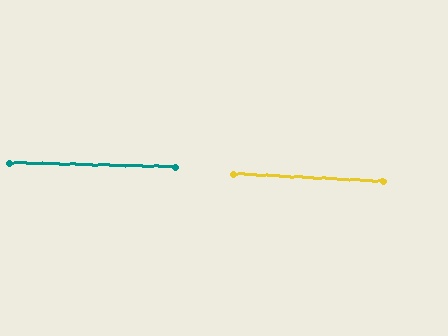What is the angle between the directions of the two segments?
Approximately 2 degrees.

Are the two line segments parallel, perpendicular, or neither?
Parallel — their directions differ by only 1.7°.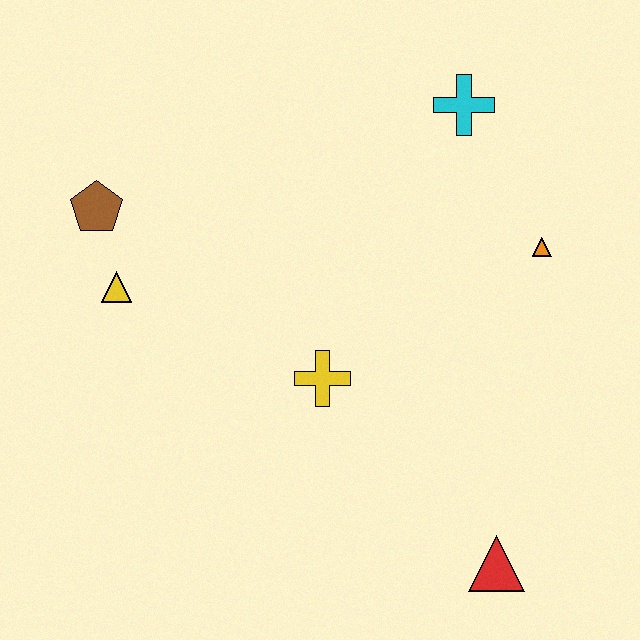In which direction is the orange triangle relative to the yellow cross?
The orange triangle is to the right of the yellow cross.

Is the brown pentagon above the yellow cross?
Yes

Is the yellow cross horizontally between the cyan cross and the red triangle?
No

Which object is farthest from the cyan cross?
The red triangle is farthest from the cyan cross.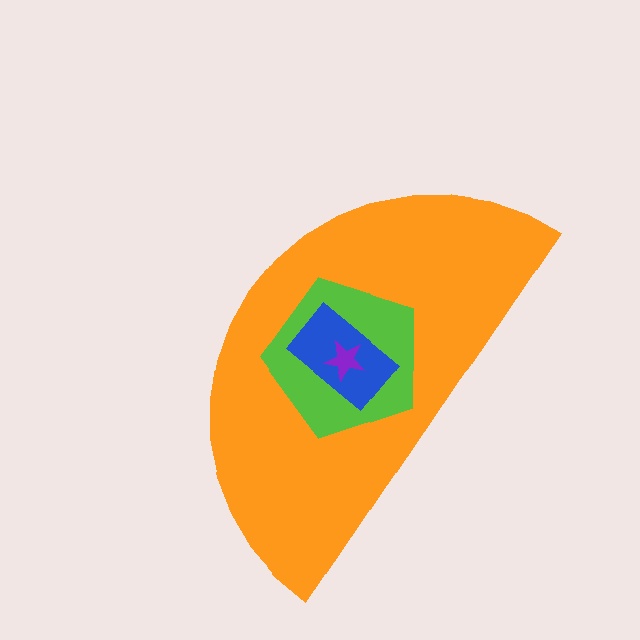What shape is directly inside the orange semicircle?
The lime pentagon.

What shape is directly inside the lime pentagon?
The blue rectangle.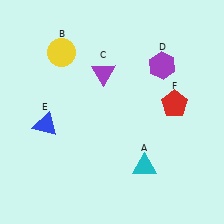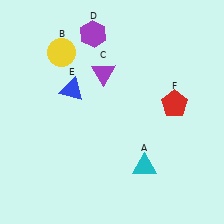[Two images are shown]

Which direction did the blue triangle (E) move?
The blue triangle (E) moved up.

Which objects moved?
The objects that moved are: the purple hexagon (D), the blue triangle (E).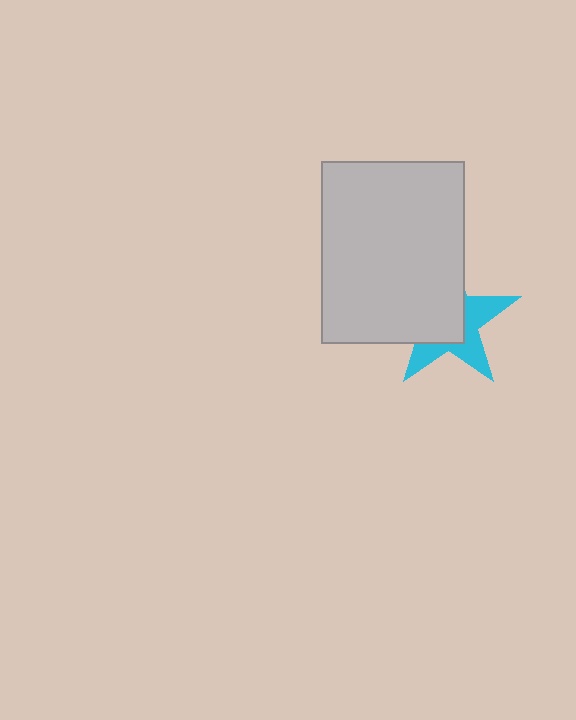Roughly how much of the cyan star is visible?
A small part of it is visible (roughly 43%).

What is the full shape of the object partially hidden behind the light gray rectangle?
The partially hidden object is a cyan star.